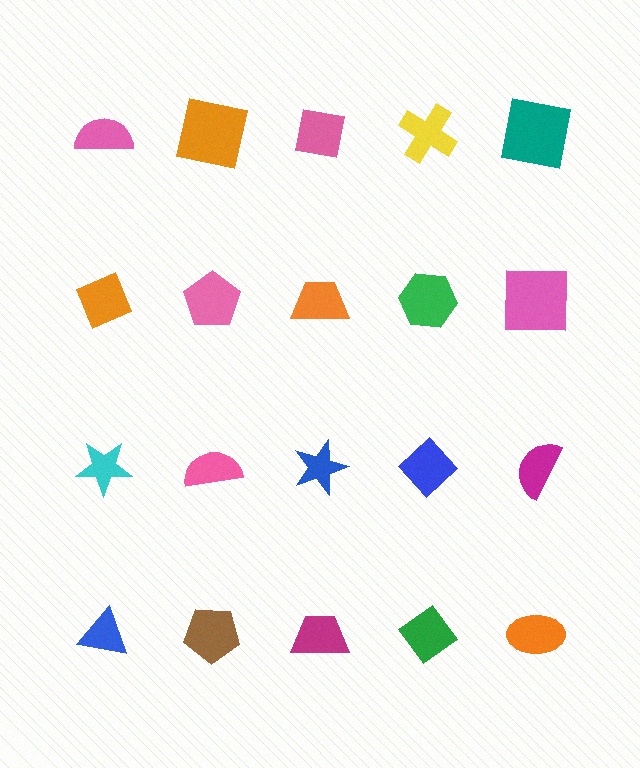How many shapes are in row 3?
5 shapes.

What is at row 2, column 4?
A green hexagon.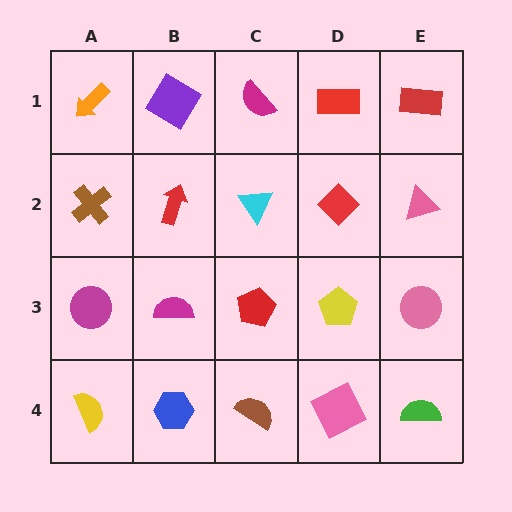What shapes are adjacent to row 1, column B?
A red arrow (row 2, column B), an orange arrow (row 1, column A), a magenta semicircle (row 1, column C).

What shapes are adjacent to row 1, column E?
A pink triangle (row 2, column E), a red rectangle (row 1, column D).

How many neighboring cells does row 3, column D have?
4.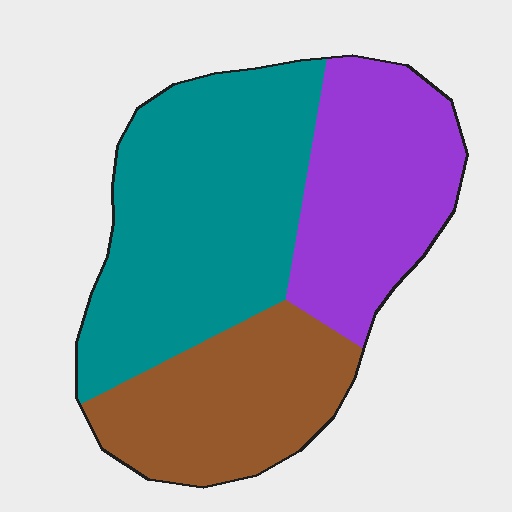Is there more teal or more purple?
Teal.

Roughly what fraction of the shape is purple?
Purple covers around 30% of the shape.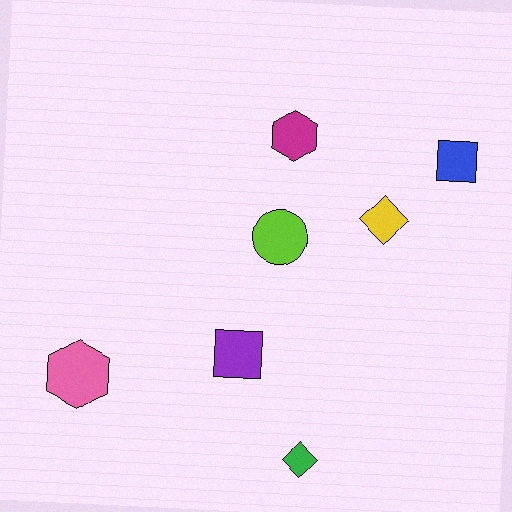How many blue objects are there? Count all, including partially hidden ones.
There is 1 blue object.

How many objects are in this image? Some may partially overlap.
There are 7 objects.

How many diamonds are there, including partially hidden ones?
There are 2 diamonds.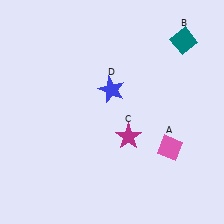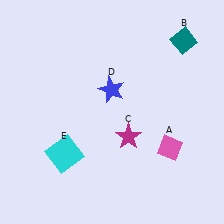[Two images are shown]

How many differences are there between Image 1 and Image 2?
There is 1 difference between the two images.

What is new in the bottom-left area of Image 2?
A cyan square (E) was added in the bottom-left area of Image 2.